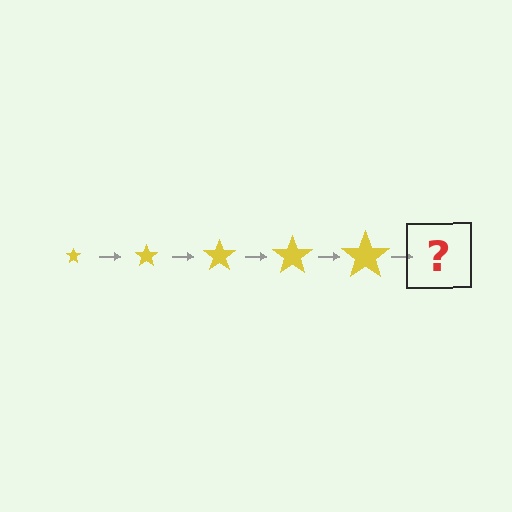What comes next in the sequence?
The next element should be a yellow star, larger than the previous one.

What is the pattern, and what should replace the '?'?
The pattern is that the star gets progressively larger each step. The '?' should be a yellow star, larger than the previous one.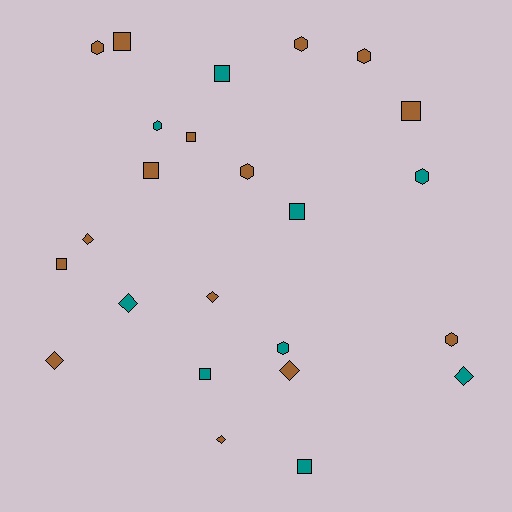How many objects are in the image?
There are 24 objects.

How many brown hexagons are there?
There are 5 brown hexagons.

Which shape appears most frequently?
Square, with 9 objects.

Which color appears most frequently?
Brown, with 15 objects.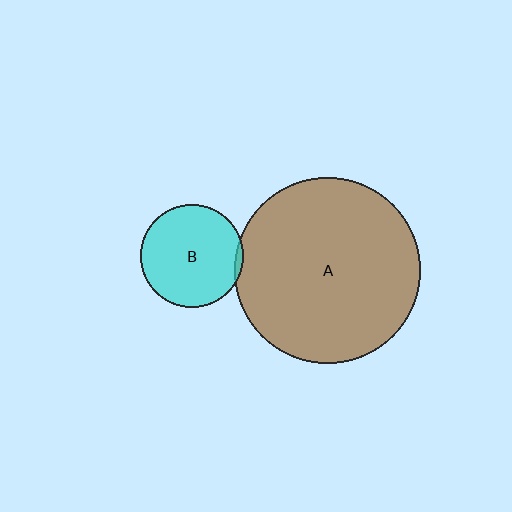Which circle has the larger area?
Circle A (brown).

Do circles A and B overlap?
Yes.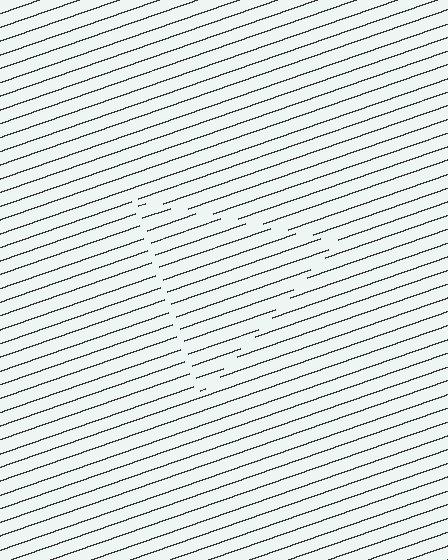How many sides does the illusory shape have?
3 sides — the line-ends trace a triangle.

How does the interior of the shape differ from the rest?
The interior of the shape contains the same grating, shifted by half a period — the contour is defined by the phase discontinuity where line-ends from the inner and outer gratings abut.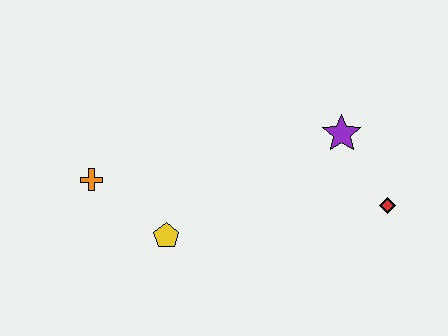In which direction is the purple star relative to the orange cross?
The purple star is to the right of the orange cross.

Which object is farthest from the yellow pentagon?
The red diamond is farthest from the yellow pentagon.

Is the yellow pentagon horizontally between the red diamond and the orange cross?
Yes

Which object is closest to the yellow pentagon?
The orange cross is closest to the yellow pentagon.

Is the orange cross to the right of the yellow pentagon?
No